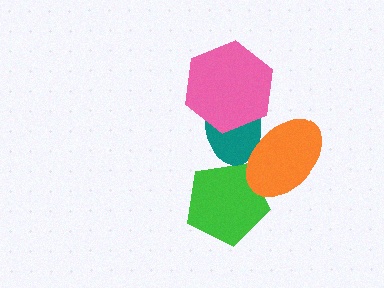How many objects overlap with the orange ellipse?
2 objects overlap with the orange ellipse.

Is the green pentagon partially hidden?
Yes, it is partially covered by another shape.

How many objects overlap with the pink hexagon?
1 object overlaps with the pink hexagon.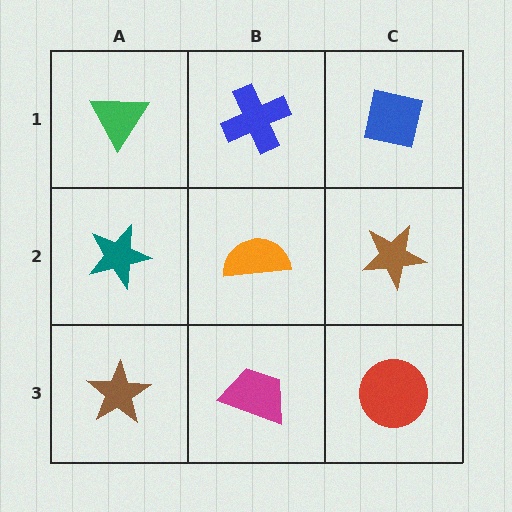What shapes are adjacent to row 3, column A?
A teal star (row 2, column A), a magenta trapezoid (row 3, column B).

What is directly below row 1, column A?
A teal star.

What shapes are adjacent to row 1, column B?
An orange semicircle (row 2, column B), a green triangle (row 1, column A), a blue square (row 1, column C).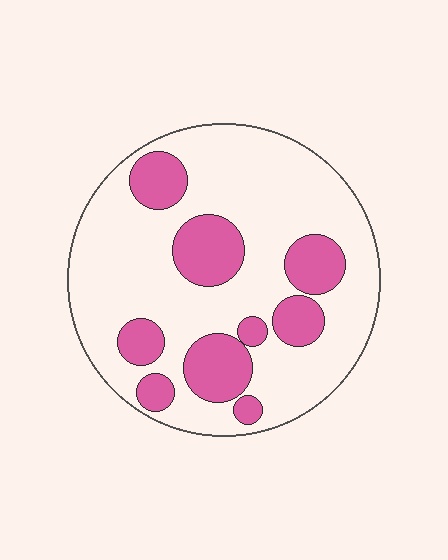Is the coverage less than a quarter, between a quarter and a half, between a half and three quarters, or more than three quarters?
Between a quarter and a half.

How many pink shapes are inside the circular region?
9.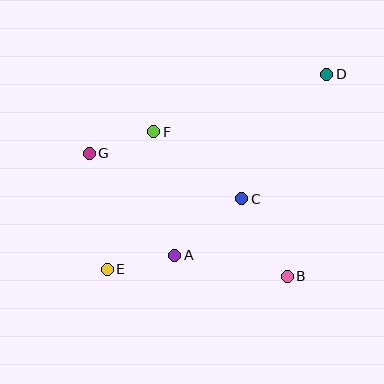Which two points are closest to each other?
Points F and G are closest to each other.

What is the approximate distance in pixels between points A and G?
The distance between A and G is approximately 133 pixels.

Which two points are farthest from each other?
Points D and E are farthest from each other.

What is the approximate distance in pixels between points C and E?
The distance between C and E is approximately 152 pixels.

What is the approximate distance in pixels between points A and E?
The distance between A and E is approximately 69 pixels.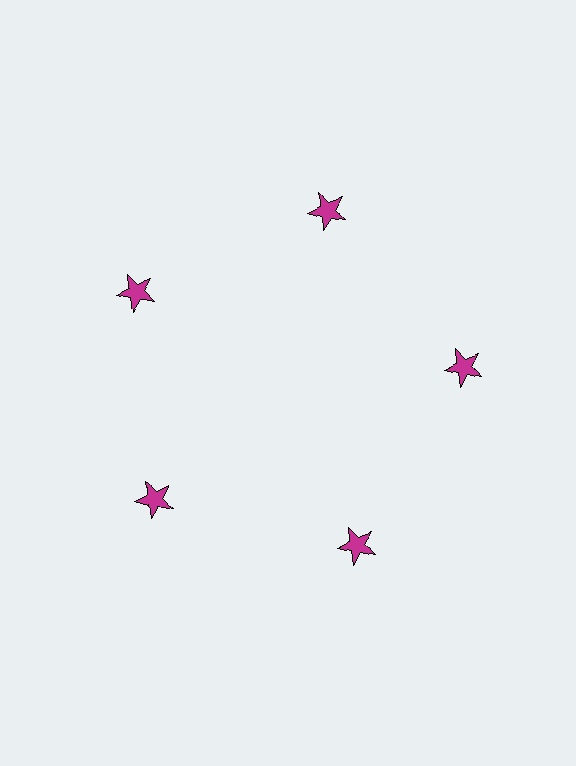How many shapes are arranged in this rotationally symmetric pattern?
There are 5 shapes, arranged in 5 groups of 1.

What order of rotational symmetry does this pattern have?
This pattern has 5-fold rotational symmetry.